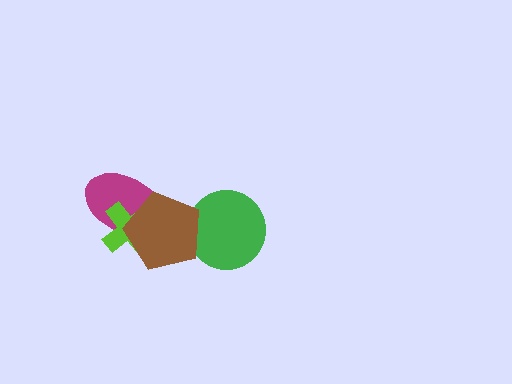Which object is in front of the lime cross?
The brown pentagon is in front of the lime cross.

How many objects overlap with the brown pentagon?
3 objects overlap with the brown pentagon.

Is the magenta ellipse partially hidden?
Yes, it is partially covered by another shape.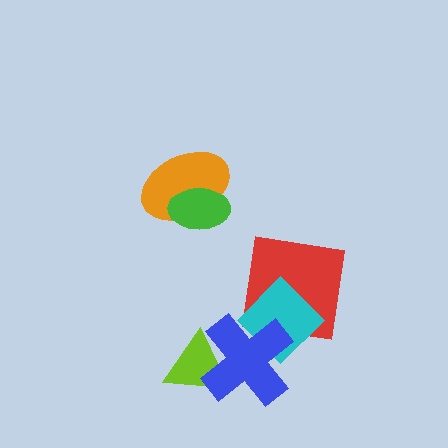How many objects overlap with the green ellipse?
1 object overlaps with the green ellipse.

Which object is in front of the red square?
The cyan diamond is in front of the red square.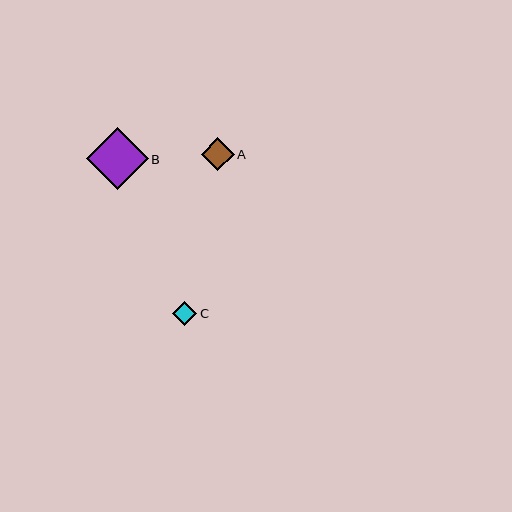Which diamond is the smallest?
Diamond C is the smallest with a size of approximately 24 pixels.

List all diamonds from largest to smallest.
From largest to smallest: B, A, C.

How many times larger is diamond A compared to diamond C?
Diamond A is approximately 1.4 times the size of diamond C.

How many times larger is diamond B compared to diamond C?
Diamond B is approximately 2.6 times the size of diamond C.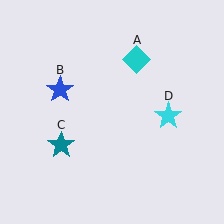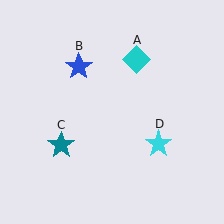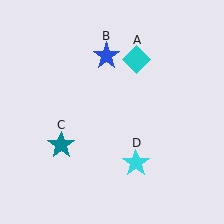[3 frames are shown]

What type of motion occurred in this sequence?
The blue star (object B), cyan star (object D) rotated clockwise around the center of the scene.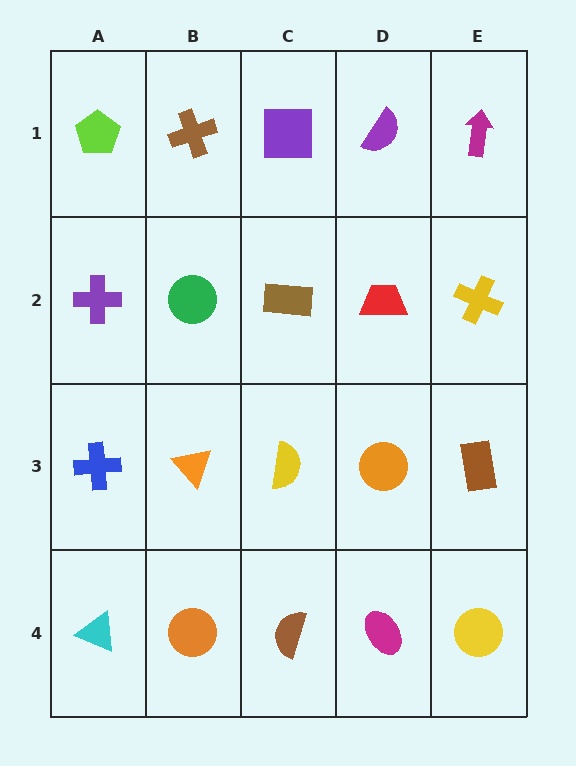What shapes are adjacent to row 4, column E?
A brown rectangle (row 3, column E), a magenta ellipse (row 4, column D).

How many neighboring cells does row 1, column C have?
3.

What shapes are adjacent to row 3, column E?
A yellow cross (row 2, column E), a yellow circle (row 4, column E), an orange circle (row 3, column D).